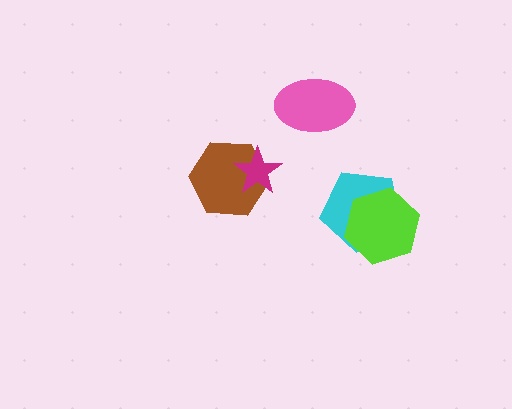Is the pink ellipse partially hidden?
No, no other shape covers it.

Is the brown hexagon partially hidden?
Yes, it is partially covered by another shape.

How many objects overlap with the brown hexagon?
1 object overlaps with the brown hexagon.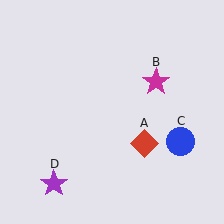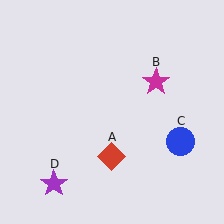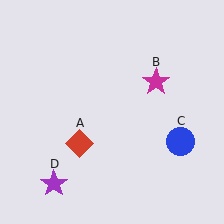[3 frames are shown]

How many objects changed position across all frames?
1 object changed position: red diamond (object A).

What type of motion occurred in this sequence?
The red diamond (object A) rotated clockwise around the center of the scene.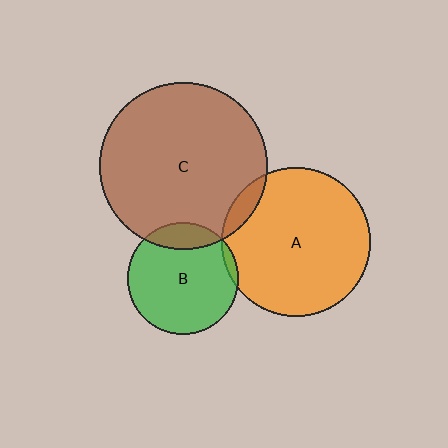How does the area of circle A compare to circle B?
Approximately 1.8 times.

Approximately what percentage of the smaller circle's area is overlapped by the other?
Approximately 5%.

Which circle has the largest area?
Circle C (brown).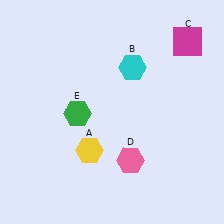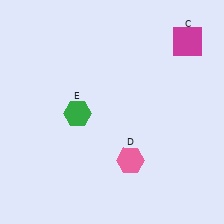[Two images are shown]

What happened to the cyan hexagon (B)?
The cyan hexagon (B) was removed in Image 2. It was in the top-right area of Image 1.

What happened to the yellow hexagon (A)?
The yellow hexagon (A) was removed in Image 2. It was in the bottom-left area of Image 1.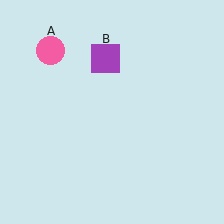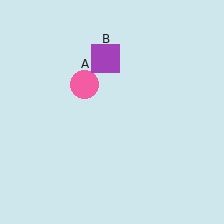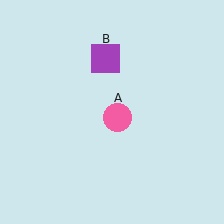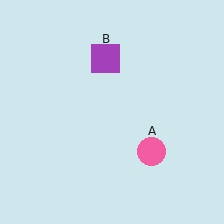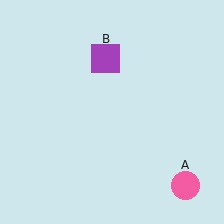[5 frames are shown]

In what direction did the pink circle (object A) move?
The pink circle (object A) moved down and to the right.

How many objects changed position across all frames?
1 object changed position: pink circle (object A).